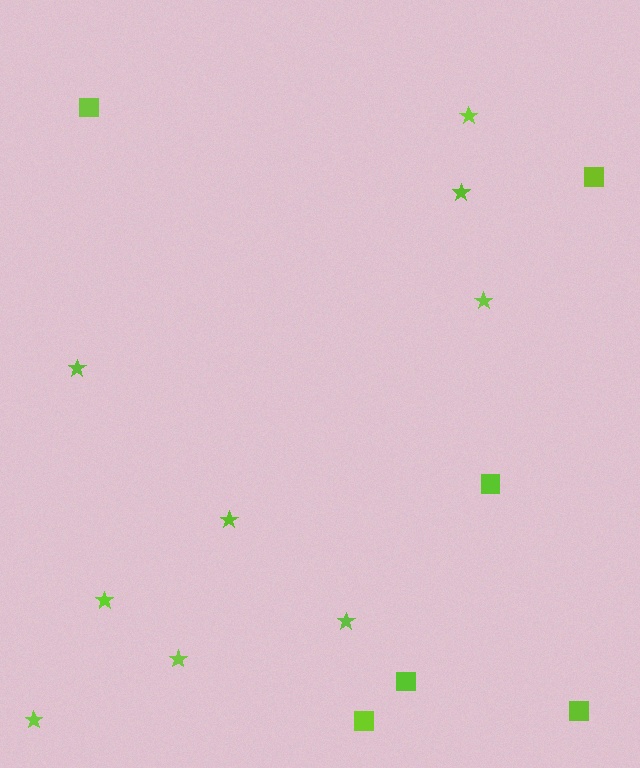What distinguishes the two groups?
There are 2 groups: one group of stars (9) and one group of squares (6).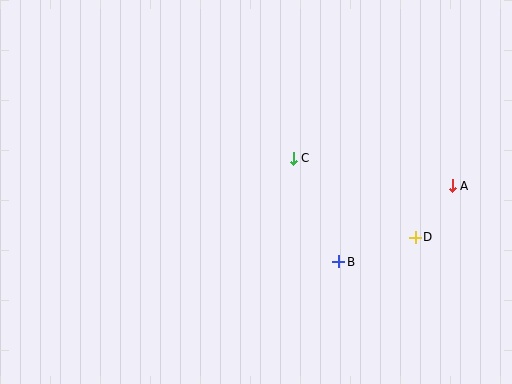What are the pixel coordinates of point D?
Point D is at (415, 237).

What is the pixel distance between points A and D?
The distance between A and D is 63 pixels.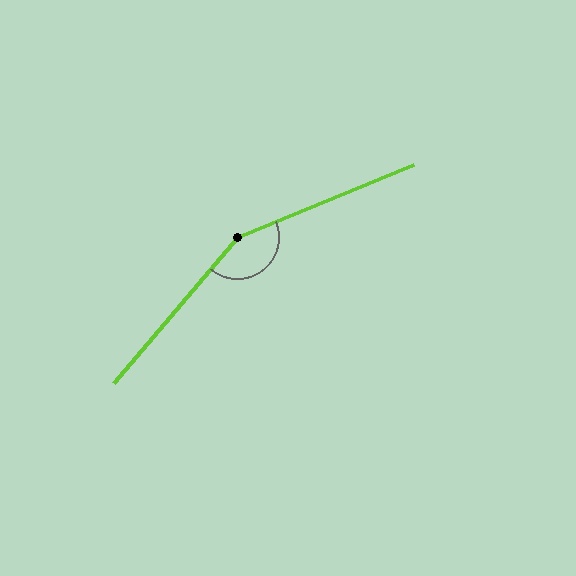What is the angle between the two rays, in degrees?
Approximately 152 degrees.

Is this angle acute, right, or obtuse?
It is obtuse.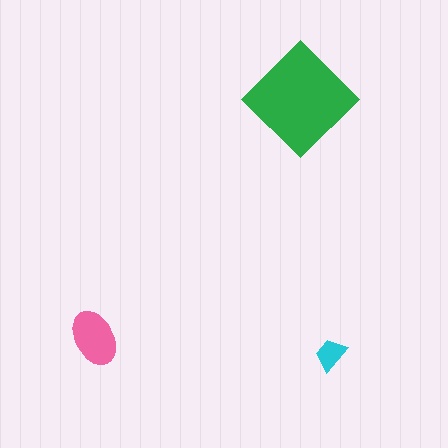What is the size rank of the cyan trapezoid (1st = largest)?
3rd.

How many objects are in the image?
There are 3 objects in the image.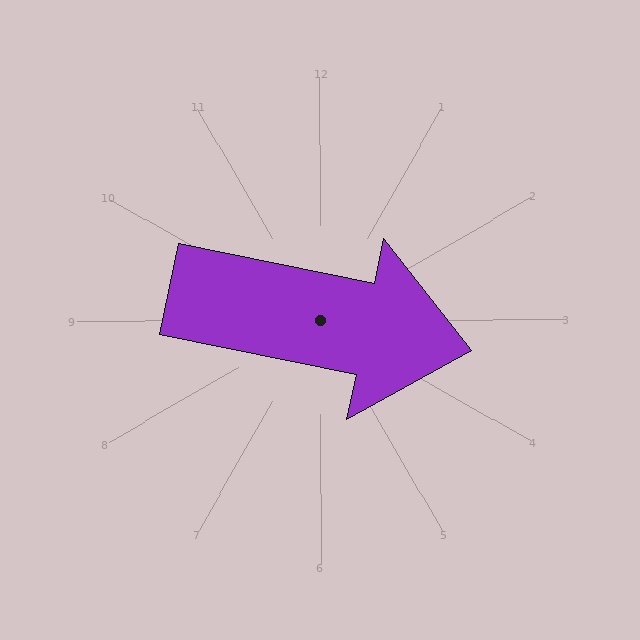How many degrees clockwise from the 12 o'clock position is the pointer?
Approximately 101 degrees.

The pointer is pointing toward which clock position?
Roughly 3 o'clock.